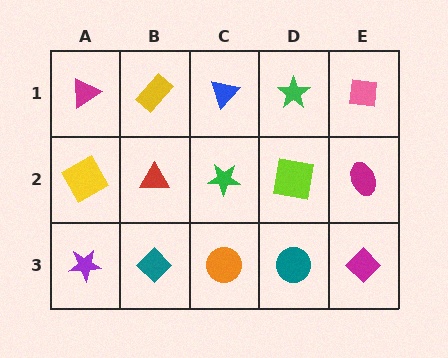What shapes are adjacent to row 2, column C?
A blue triangle (row 1, column C), an orange circle (row 3, column C), a red triangle (row 2, column B), a lime square (row 2, column D).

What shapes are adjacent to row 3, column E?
A magenta ellipse (row 2, column E), a teal circle (row 3, column D).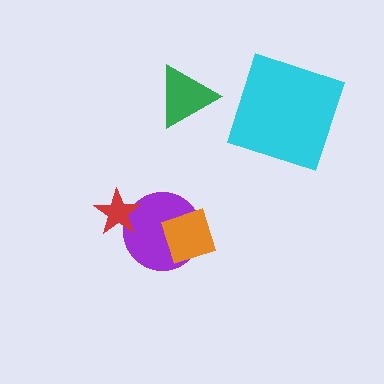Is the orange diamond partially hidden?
No, no other shape covers it.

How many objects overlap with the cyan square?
0 objects overlap with the cyan square.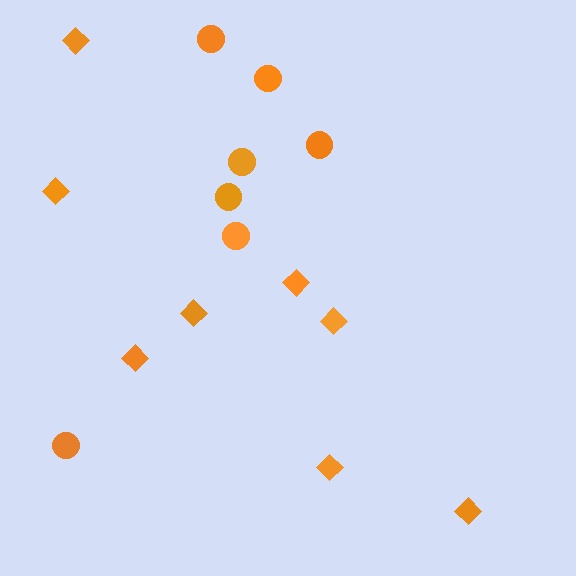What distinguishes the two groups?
There are 2 groups: one group of circles (7) and one group of diamonds (8).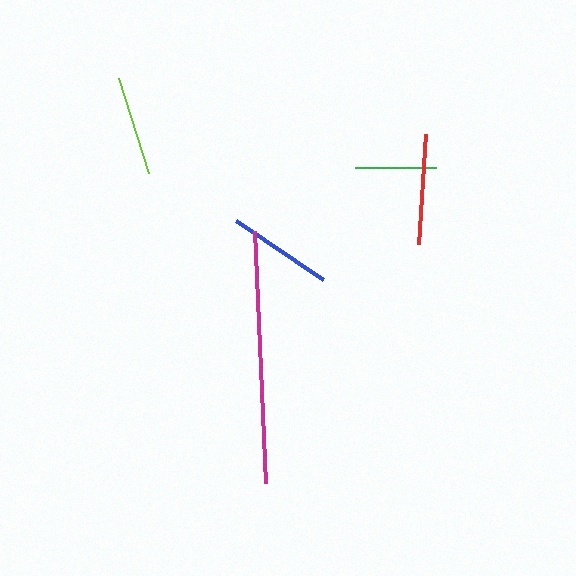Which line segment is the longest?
The magenta line is the longest at approximately 253 pixels.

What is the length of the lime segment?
The lime segment is approximately 99 pixels long.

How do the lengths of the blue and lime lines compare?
The blue and lime lines are approximately the same length.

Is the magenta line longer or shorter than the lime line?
The magenta line is longer than the lime line.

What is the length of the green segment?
The green segment is approximately 81 pixels long.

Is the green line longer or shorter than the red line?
The red line is longer than the green line.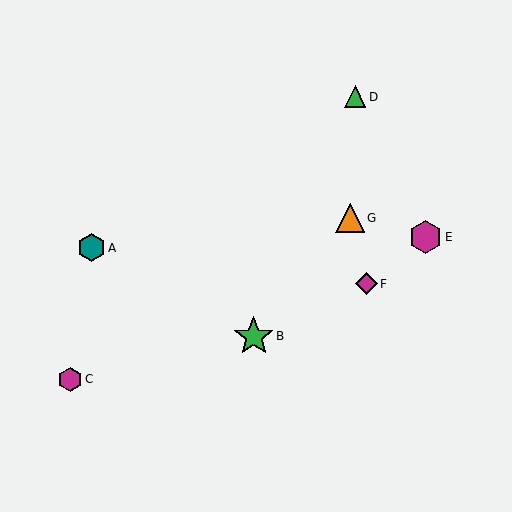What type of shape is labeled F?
Shape F is a magenta diamond.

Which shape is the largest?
The green star (labeled B) is the largest.